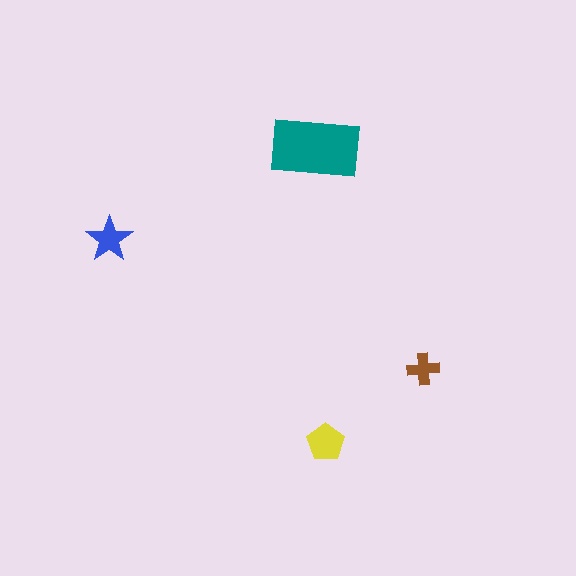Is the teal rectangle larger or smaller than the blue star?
Larger.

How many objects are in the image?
There are 4 objects in the image.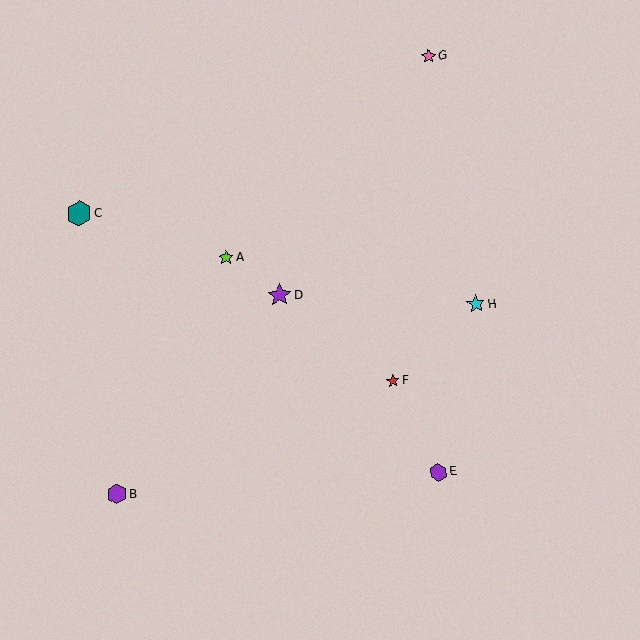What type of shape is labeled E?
Shape E is a purple hexagon.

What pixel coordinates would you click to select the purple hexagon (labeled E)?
Click at (438, 472) to select the purple hexagon E.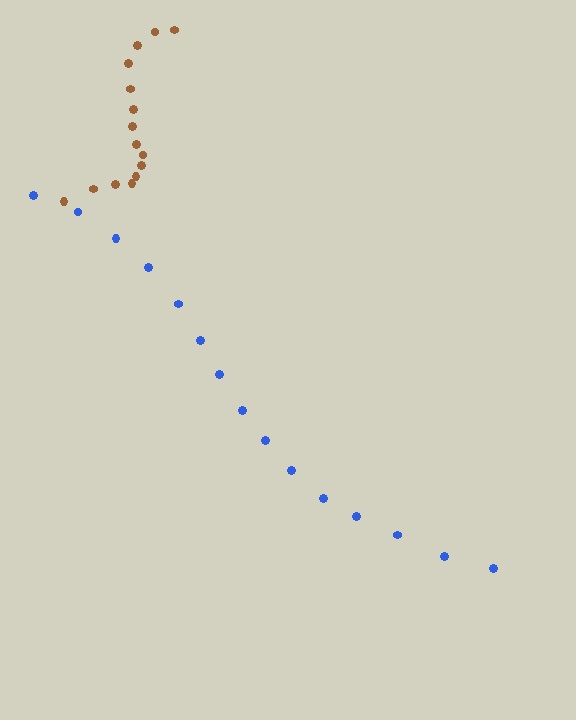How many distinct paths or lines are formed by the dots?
There are 2 distinct paths.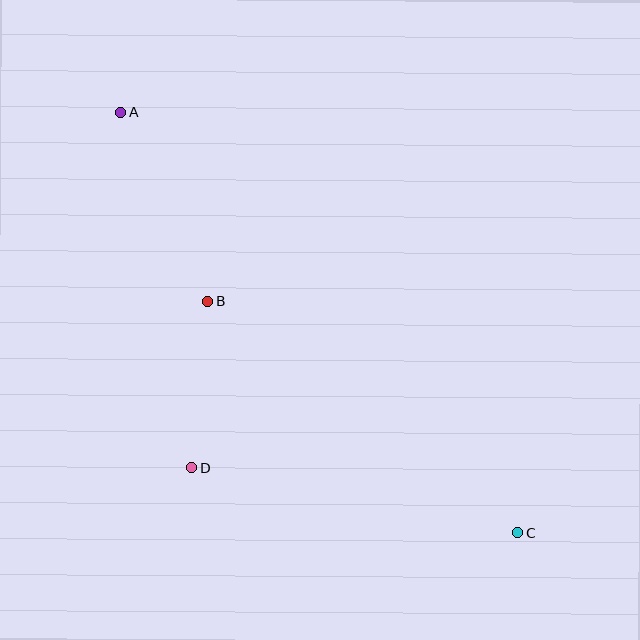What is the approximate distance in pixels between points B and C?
The distance between B and C is approximately 387 pixels.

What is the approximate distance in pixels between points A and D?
The distance between A and D is approximately 363 pixels.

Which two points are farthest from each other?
Points A and C are farthest from each other.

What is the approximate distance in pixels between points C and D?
The distance between C and D is approximately 332 pixels.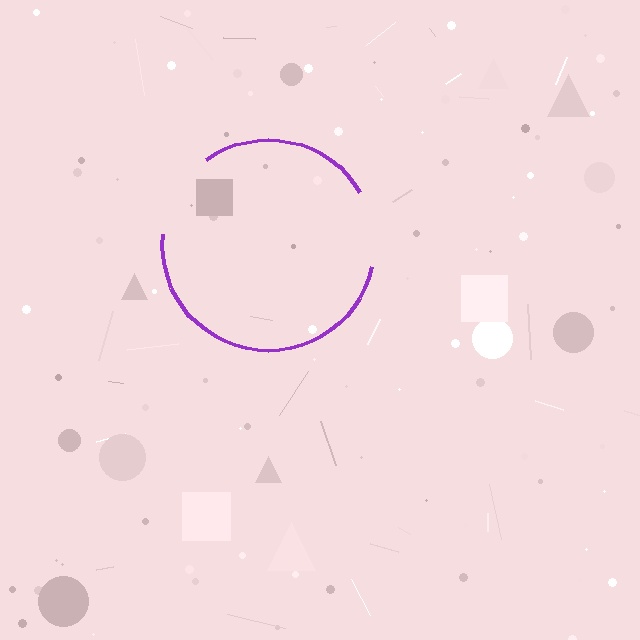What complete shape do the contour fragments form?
The contour fragments form a circle.